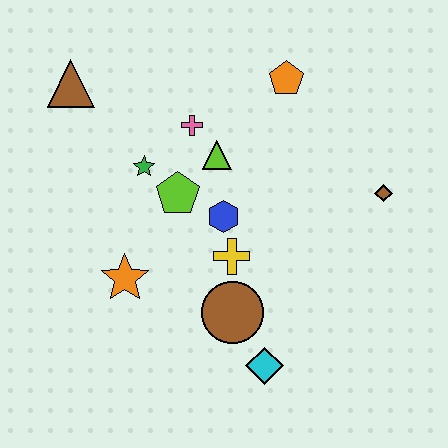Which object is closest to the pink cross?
The lime triangle is closest to the pink cross.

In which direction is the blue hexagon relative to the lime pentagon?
The blue hexagon is to the right of the lime pentagon.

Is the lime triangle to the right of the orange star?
Yes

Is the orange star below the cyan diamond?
No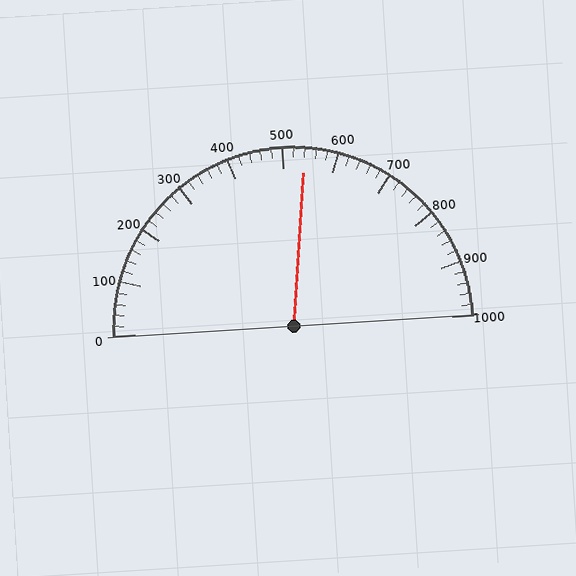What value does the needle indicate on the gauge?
The needle indicates approximately 540.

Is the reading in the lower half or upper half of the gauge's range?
The reading is in the upper half of the range (0 to 1000).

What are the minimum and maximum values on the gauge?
The gauge ranges from 0 to 1000.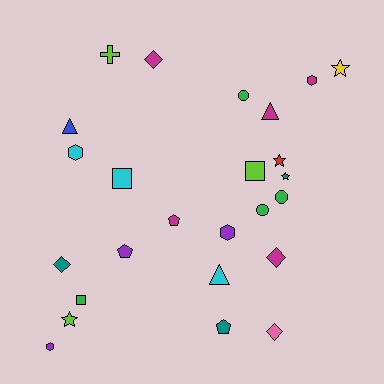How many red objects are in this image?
There is 1 red object.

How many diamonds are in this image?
There are 4 diamonds.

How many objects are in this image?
There are 25 objects.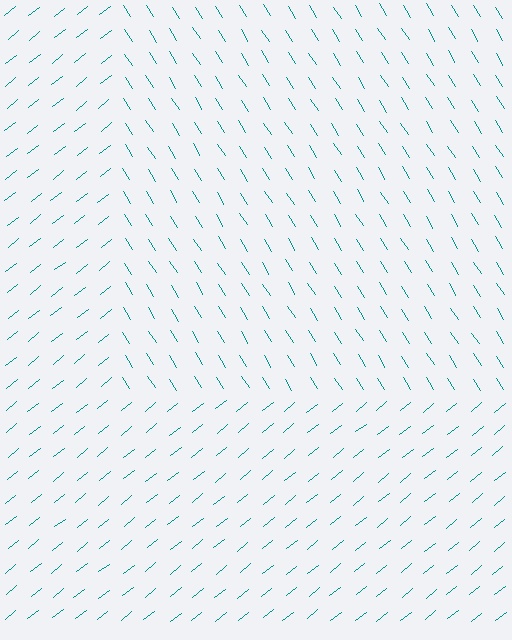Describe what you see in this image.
The image is filled with small teal line segments. A rectangle region in the image has lines oriented differently from the surrounding lines, creating a visible texture boundary.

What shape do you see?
I see a rectangle.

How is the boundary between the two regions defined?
The boundary is defined purely by a change in line orientation (approximately 83 degrees difference). All lines are the same color and thickness.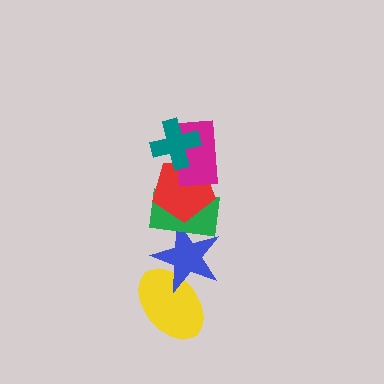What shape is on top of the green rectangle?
The red pentagon is on top of the green rectangle.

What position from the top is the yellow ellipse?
The yellow ellipse is 6th from the top.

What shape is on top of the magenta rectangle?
The teal cross is on top of the magenta rectangle.